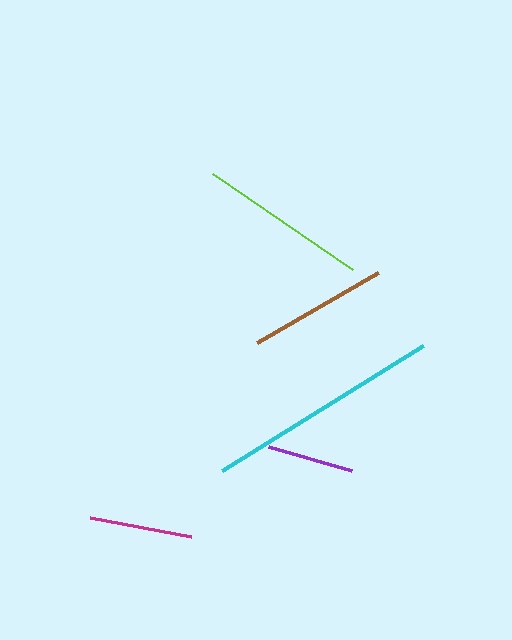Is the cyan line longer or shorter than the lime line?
The cyan line is longer than the lime line.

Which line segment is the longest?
The cyan line is the longest at approximately 237 pixels.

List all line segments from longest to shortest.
From longest to shortest: cyan, lime, brown, magenta, purple.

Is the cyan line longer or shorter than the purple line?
The cyan line is longer than the purple line.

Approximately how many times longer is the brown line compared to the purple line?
The brown line is approximately 1.6 times the length of the purple line.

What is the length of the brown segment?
The brown segment is approximately 140 pixels long.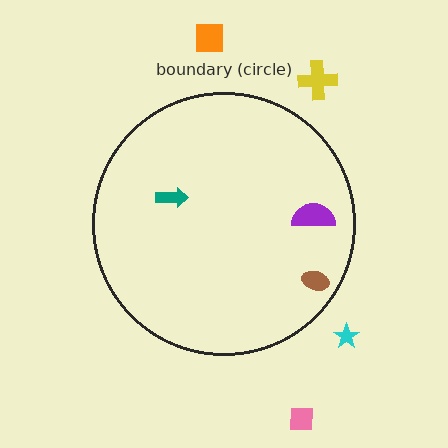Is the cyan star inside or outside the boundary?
Outside.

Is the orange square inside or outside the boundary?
Outside.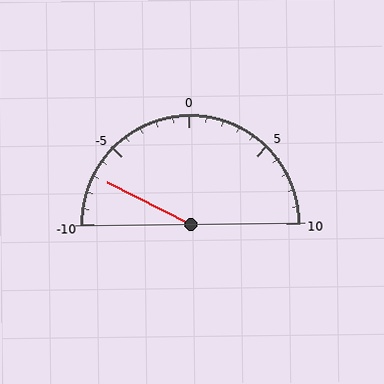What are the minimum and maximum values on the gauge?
The gauge ranges from -10 to 10.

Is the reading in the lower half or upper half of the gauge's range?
The reading is in the lower half of the range (-10 to 10).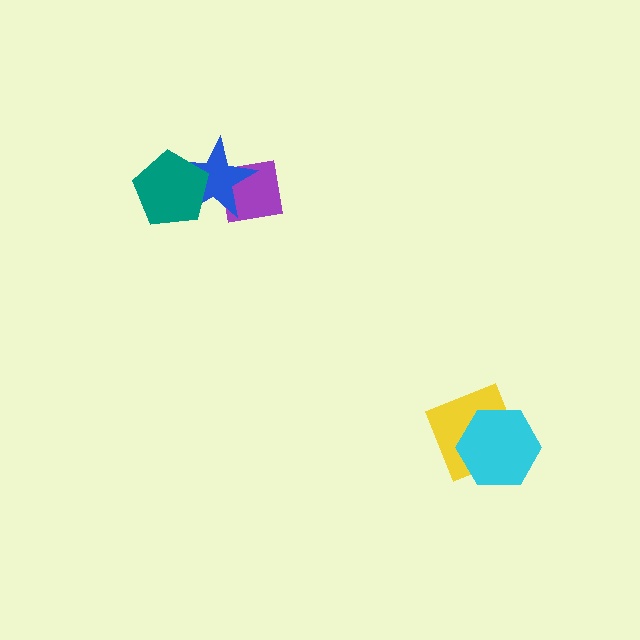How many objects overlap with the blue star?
2 objects overlap with the blue star.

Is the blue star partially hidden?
Yes, it is partially covered by another shape.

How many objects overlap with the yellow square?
1 object overlaps with the yellow square.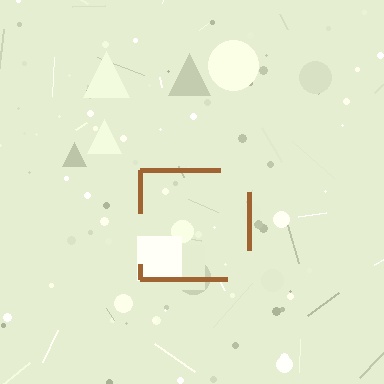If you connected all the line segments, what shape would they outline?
They would outline a square.